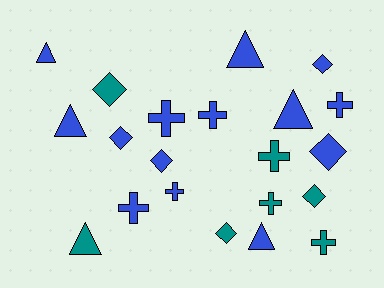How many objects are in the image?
There are 21 objects.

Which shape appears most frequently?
Cross, with 8 objects.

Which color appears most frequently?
Blue, with 14 objects.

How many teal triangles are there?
There is 1 teal triangle.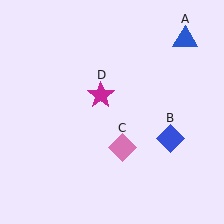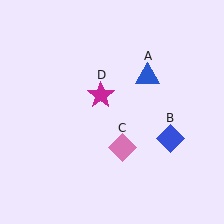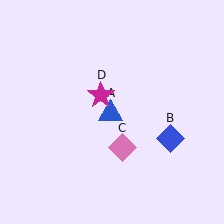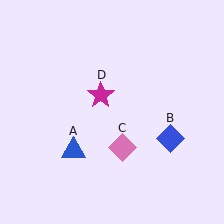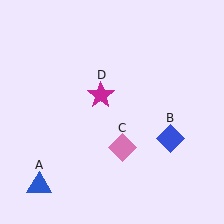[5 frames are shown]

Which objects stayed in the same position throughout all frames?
Blue diamond (object B) and pink diamond (object C) and magenta star (object D) remained stationary.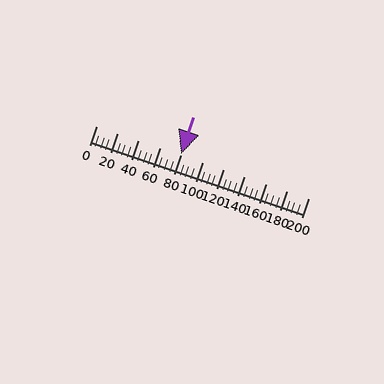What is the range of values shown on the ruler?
The ruler shows values from 0 to 200.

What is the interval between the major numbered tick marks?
The major tick marks are spaced 20 units apart.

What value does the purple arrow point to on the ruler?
The purple arrow points to approximately 80.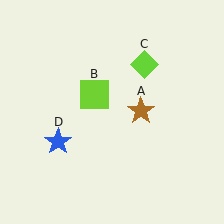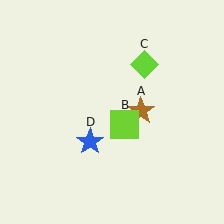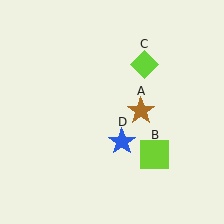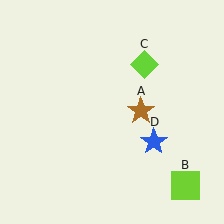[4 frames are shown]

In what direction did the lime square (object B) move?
The lime square (object B) moved down and to the right.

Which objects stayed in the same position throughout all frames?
Brown star (object A) and lime diamond (object C) remained stationary.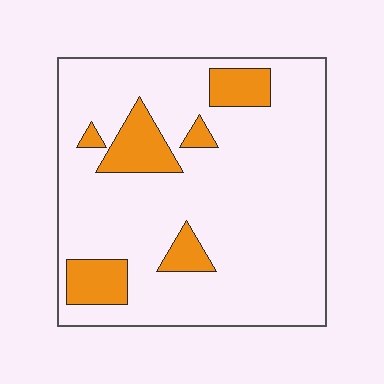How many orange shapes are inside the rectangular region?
6.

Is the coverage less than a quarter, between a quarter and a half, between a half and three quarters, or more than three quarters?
Less than a quarter.